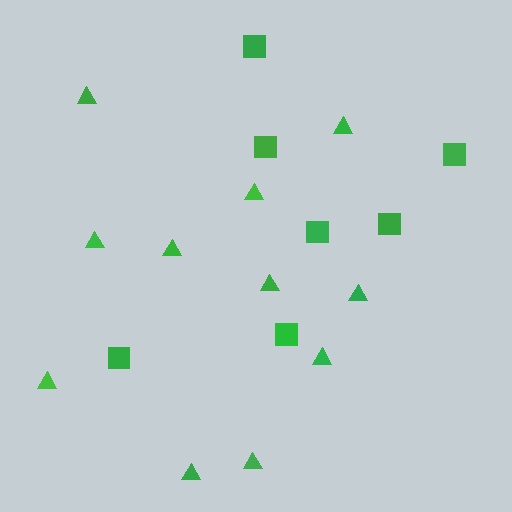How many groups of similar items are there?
There are 2 groups: one group of squares (7) and one group of triangles (11).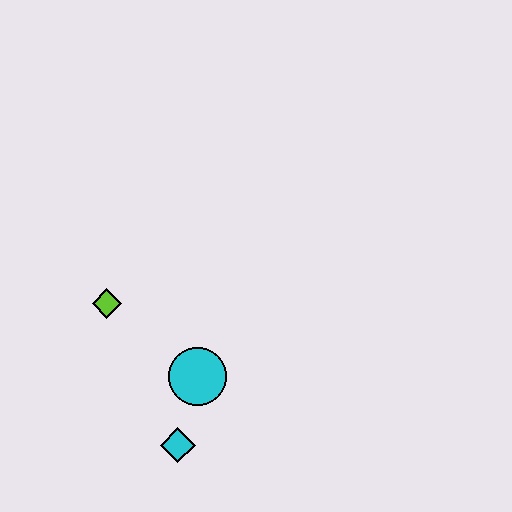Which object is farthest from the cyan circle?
The lime diamond is farthest from the cyan circle.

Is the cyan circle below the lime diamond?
Yes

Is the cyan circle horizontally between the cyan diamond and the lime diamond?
No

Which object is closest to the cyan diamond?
The cyan circle is closest to the cyan diamond.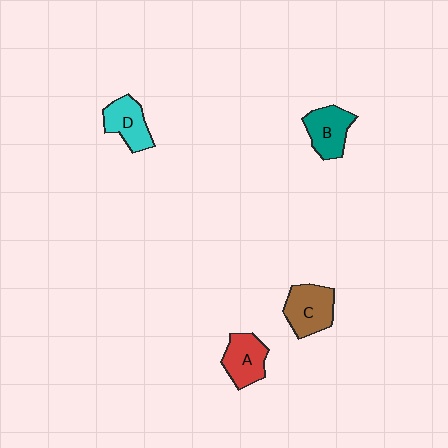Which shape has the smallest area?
Shape D (cyan).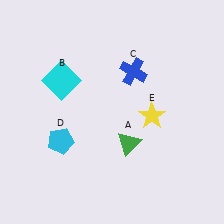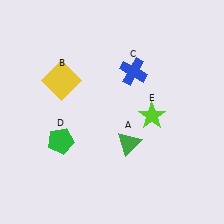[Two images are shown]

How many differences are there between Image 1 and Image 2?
There are 3 differences between the two images.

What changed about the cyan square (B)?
In Image 1, B is cyan. In Image 2, it changed to yellow.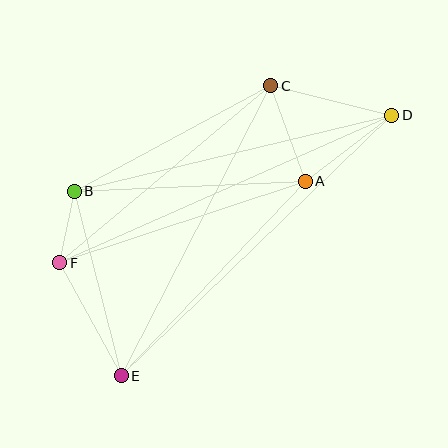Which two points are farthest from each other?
Points D and E are farthest from each other.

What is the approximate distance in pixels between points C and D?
The distance between C and D is approximately 125 pixels.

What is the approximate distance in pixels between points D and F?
The distance between D and F is approximately 363 pixels.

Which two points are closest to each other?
Points B and F are closest to each other.